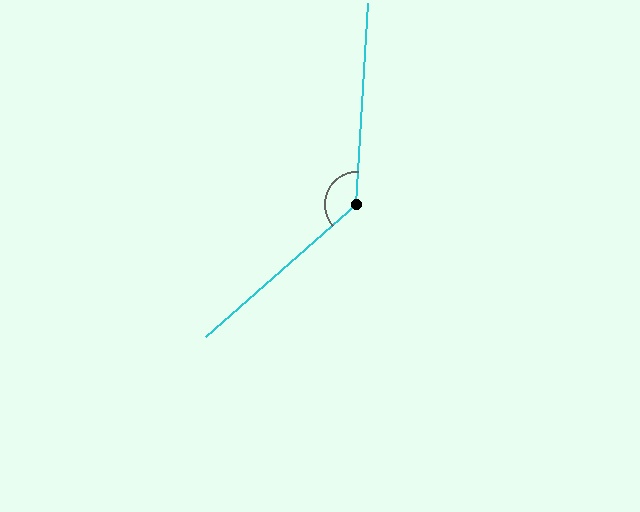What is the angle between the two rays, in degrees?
Approximately 135 degrees.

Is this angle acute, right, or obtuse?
It is obtuse.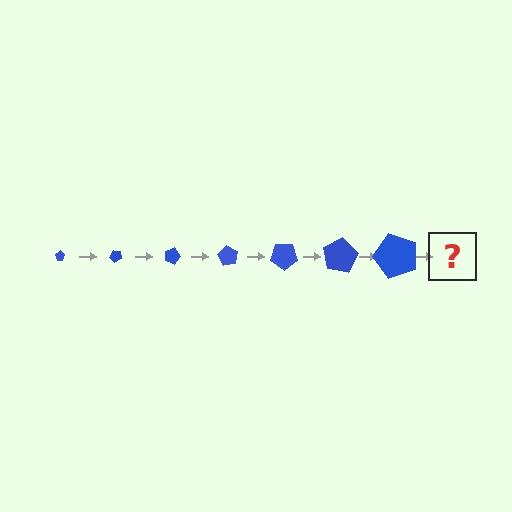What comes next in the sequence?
The next element should be a pentagon, larger than the previous one and rotated 315 degrees from the start.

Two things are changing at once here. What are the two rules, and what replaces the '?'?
The two rules are that the pentagon grows larger each step and it rotates 45 degrees each step. The '?' should be a pentagon, larger than the previous one and rotated 315 degrees from the start.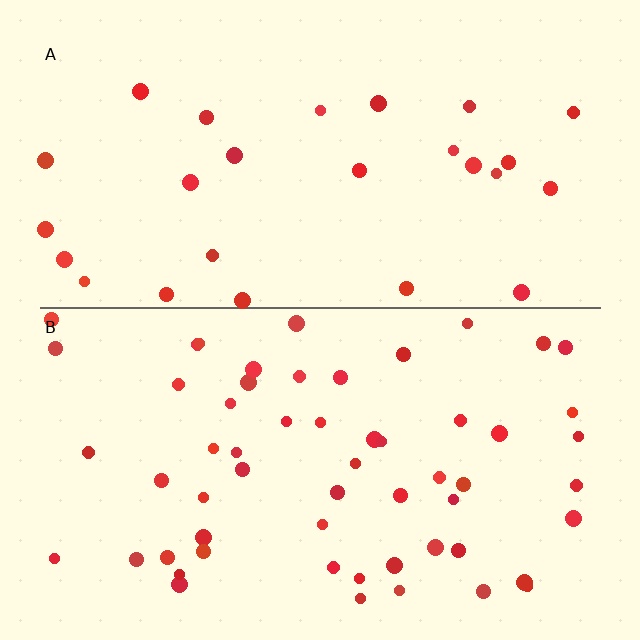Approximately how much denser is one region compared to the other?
Approximately 2.2× — region B over region A.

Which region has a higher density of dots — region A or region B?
B (the bottom).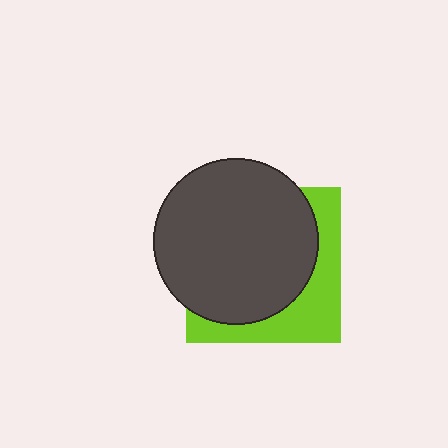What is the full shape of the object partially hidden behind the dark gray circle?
The partially hidden object is a lime square.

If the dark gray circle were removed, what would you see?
You would see the complete lime square.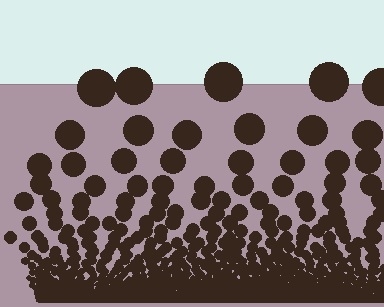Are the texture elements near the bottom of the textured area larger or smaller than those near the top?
Smaller. The gradient is inverted — elements near the bottom are smaller and denser.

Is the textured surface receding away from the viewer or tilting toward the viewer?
The surface appears to tilt toward the viewer. Texture elements get larger and sparser toward the top.